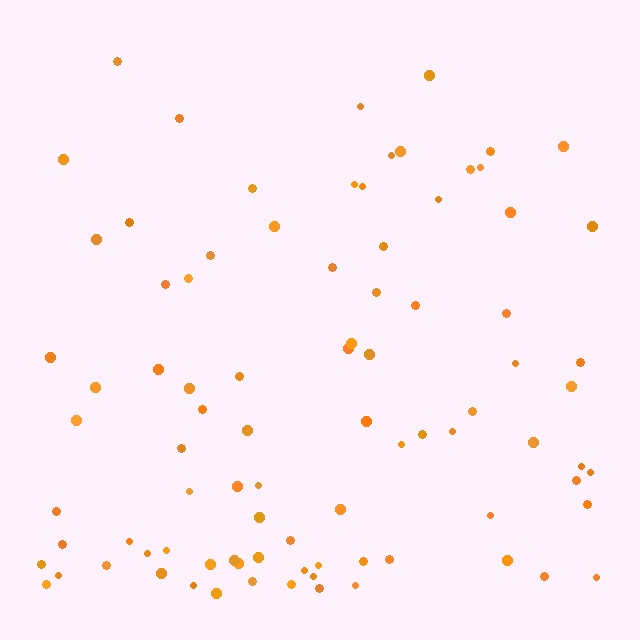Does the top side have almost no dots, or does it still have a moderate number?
Still a moderate number, just noticeably fewer than the bottom.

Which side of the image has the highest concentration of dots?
The bottom.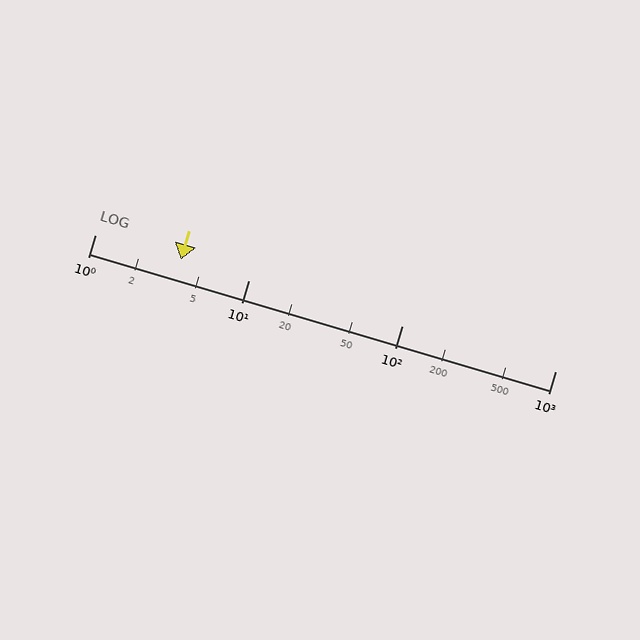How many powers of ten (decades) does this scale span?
The scale spans 3 decades, from 1 to 1000.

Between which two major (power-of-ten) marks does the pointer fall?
The pointer is between 1 and 10.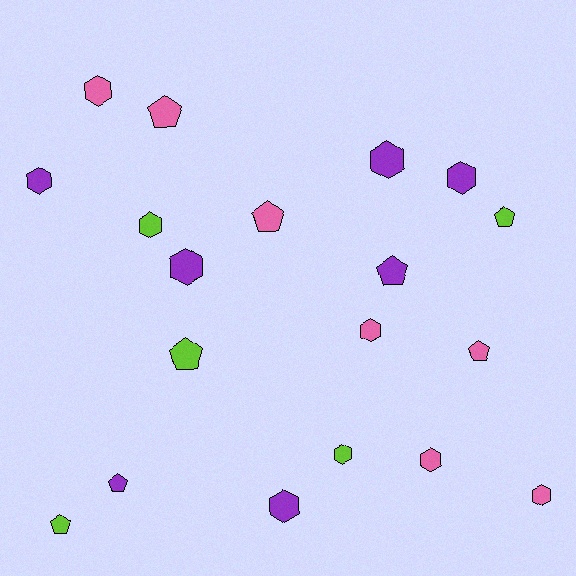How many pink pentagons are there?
There are 3 pink pentagons.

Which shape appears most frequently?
Hexagon, with 11 objects.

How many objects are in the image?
There are 19 objects.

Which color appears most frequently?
Pink, with 7 objects.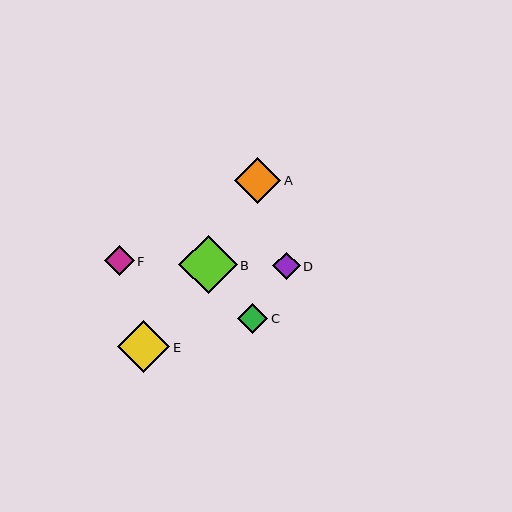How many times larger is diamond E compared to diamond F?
Diamond E is approximately 1.8 times the size of diamond F.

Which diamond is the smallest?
Diamond D is the smallest with a size of approximately 28 pixels.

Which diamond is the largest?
Diamond B is the largest with a size of approximately 58 pixels.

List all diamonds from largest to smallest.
From largest to smallest: B, E, A, C, F, D.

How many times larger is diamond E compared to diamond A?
Diamond E is approximately 1.1 times the size of diamond A.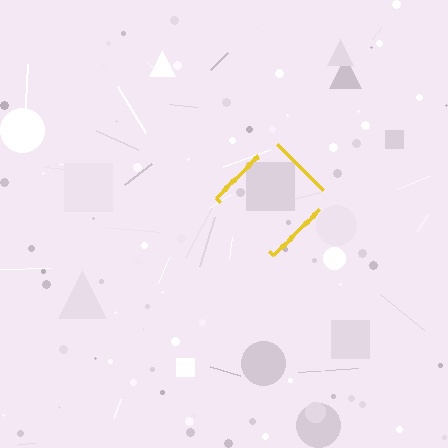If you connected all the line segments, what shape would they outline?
They would outline a diamond.